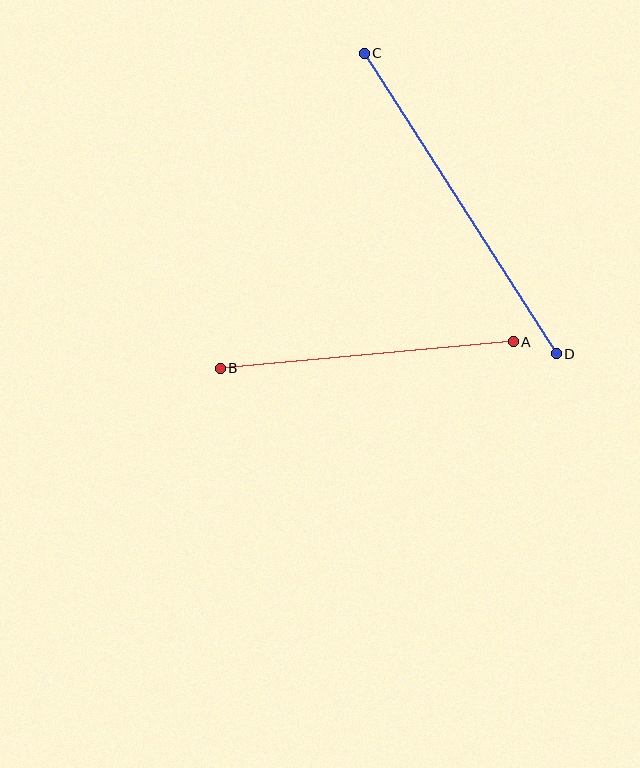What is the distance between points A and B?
The distance is approximately 294 pixels.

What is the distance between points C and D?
The distance is approximately 357 pixels.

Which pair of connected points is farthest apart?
Points C and D are farthest apart.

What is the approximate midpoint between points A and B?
The midpoint is at approximately (367, 355) pixels.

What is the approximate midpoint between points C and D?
The midpoint is at approximately (460, 204) pixels.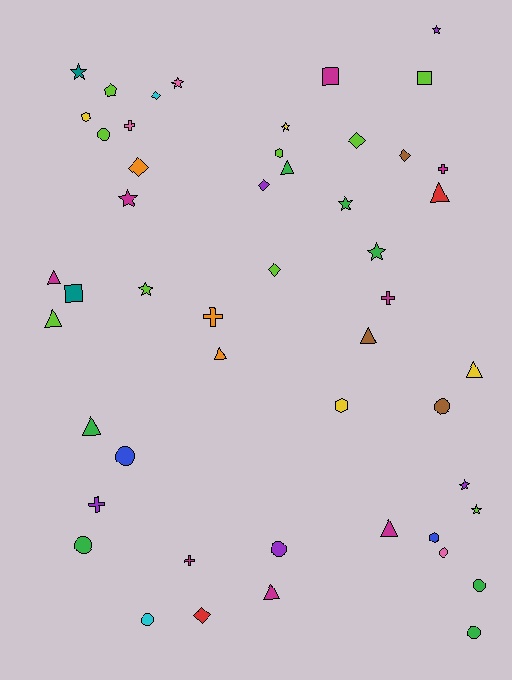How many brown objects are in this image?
There are 3 brown objects.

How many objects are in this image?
There are 50 objects.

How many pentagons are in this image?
There is 1 pentagon.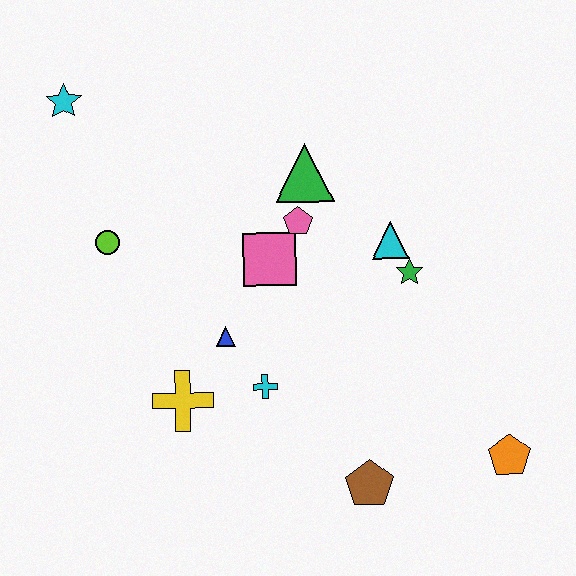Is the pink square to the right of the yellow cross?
Yes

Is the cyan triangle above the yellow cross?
Yes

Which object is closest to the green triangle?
The pink pentagon is closest to the green triangle.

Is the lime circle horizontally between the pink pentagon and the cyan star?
Yes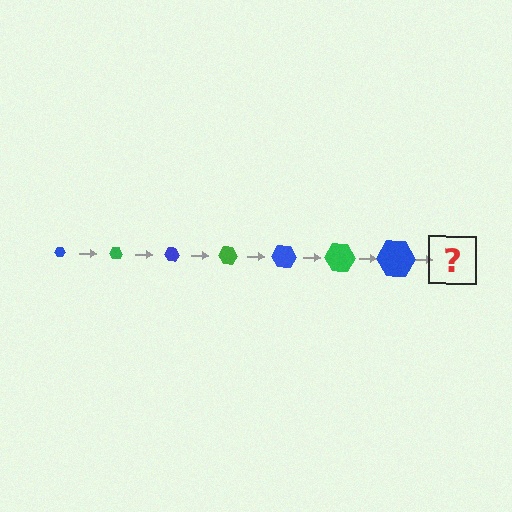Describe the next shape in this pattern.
It should be a green hexagon, larger than the previous one.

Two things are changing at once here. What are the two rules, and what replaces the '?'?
The two rules are that the hexagon grows larger each step and the color cycles through blue and green. The '?' should be a green hexagon, larger than the previous one.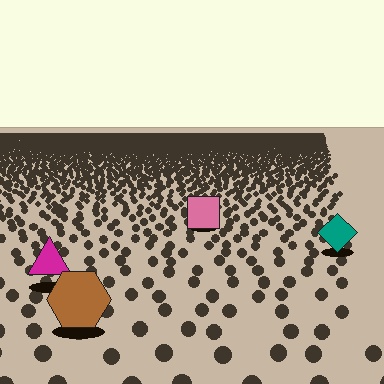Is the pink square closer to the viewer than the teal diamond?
No. The teal diamond is closer — you can tell from the texture gradient: the ground texture is coarser near it.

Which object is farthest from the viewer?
The pink square is farthest from the viewer. It appears smaller and the ground texture around it is denser.